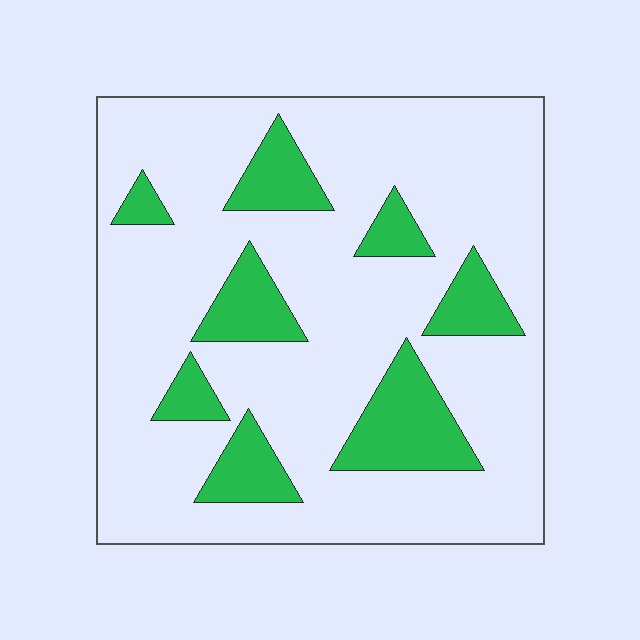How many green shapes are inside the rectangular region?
8.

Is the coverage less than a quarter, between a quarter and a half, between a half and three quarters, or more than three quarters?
Less than a quarter.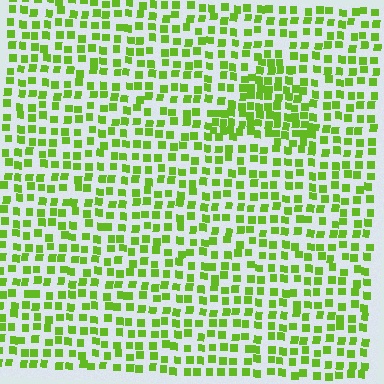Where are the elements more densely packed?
The elements are more densely packed inside the triangle boundary.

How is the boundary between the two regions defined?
The boundary is defined by a change in element density (approximately 1.7x ratio). All elements are the same color, size, and shape.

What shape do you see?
I see a triangle.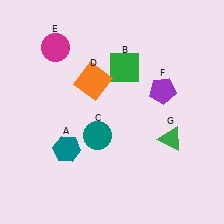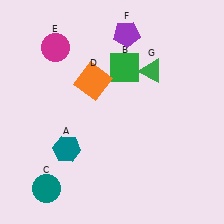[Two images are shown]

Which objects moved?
The objects that moved are: the teal circle (C), the purple pentagon (F), the green triangle (G).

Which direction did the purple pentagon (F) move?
The purple pentagon (F) moved up.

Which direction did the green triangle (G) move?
The green triangle (G) moved up.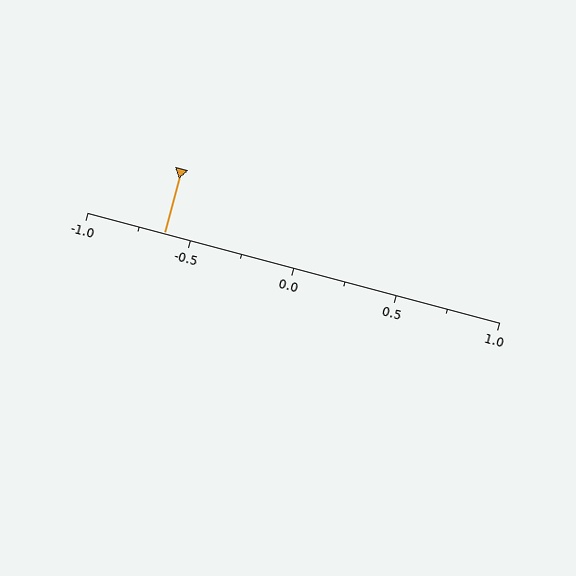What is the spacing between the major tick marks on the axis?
The major ticks are spaced 0.5 apart.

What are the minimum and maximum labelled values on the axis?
The axis runs from -1.0 to 1.0.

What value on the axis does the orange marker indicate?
The marker indicates approximately -0.62.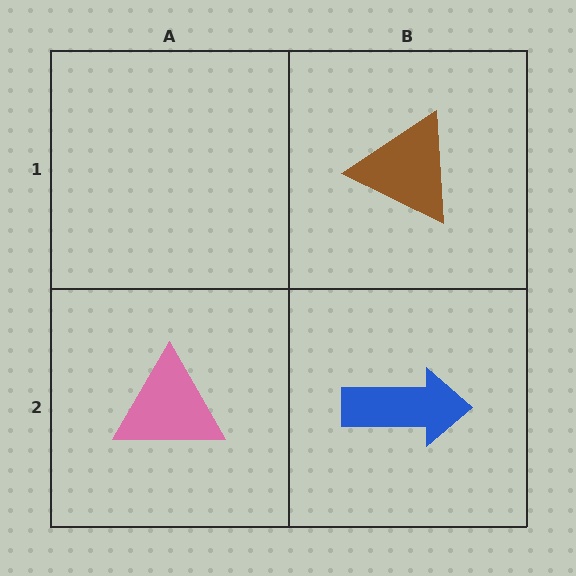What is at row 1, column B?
A brown triangle.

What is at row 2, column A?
A pink triangle.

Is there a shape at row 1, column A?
No, that cell is empty.